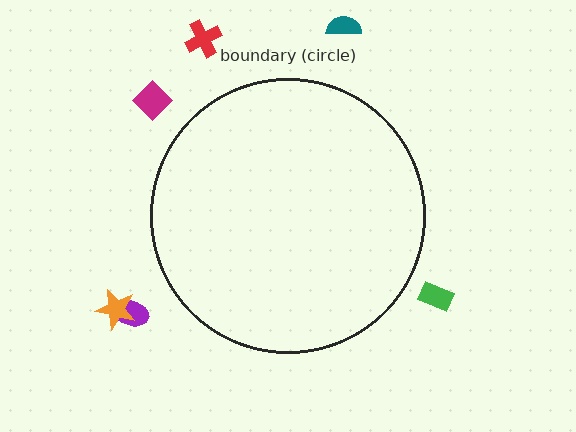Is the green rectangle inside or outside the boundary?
Outside.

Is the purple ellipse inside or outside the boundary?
Outside.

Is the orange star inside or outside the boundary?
Outside.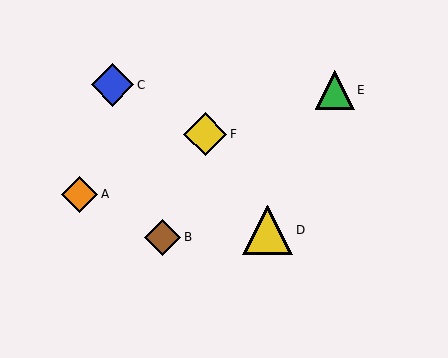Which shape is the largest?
The yellow triangle (labeled D) is the largest.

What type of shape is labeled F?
Shape F is a yellow diamond.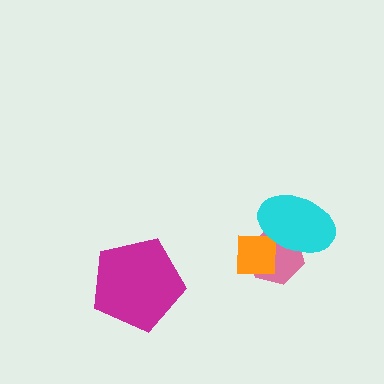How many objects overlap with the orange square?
2 objects overlap with the orange square.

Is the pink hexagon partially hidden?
Yes, it is partially covered by another shape.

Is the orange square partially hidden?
Yes, it is partially covered by another shape.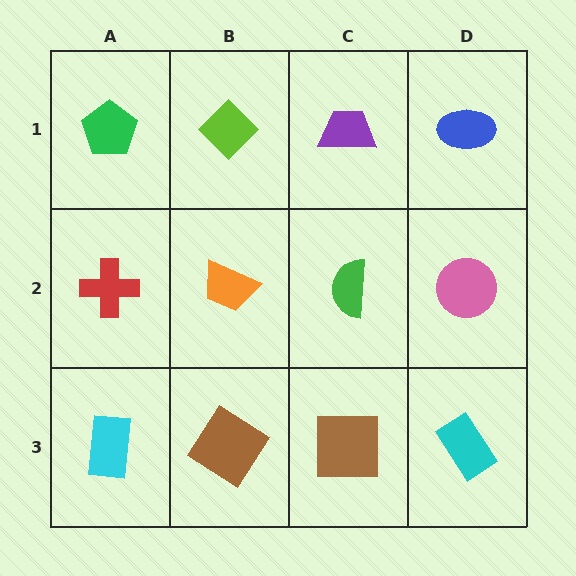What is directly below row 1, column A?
A red cross.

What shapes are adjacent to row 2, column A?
A green pentagon (row 1, column A), a cyan rectangle (row 3, column A), an orange trapezoid (row 2, column B).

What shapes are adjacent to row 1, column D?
A pink circle (row 2, column D), a purple trapezoid (row 1, column C).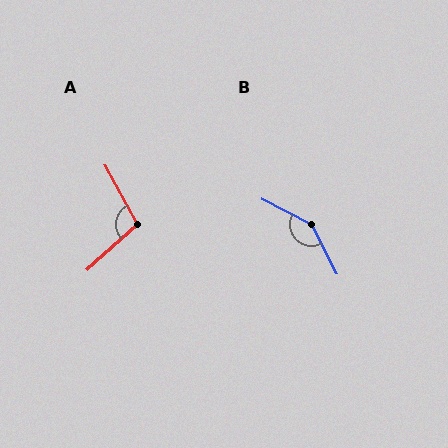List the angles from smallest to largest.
A (103°), B (144°).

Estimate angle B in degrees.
Approximately 144 degrees.